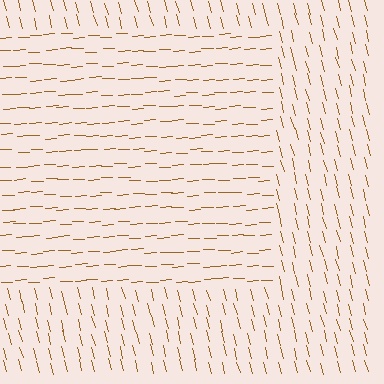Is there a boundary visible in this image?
Yes, there is a texture boundary formed by a change in line orientation.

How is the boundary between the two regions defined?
The boundary is defined purely by a change in line orientation (approximately 79 degrees difference). All lines are the same color and thickness.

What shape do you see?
I see a rectangle.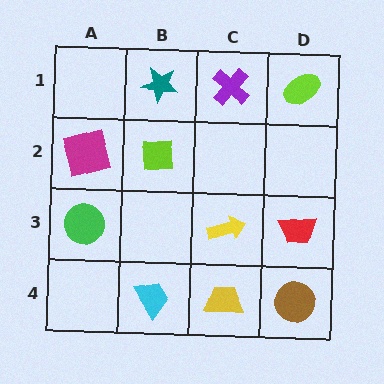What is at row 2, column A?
A magenta square.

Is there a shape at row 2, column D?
No, that cell is empty.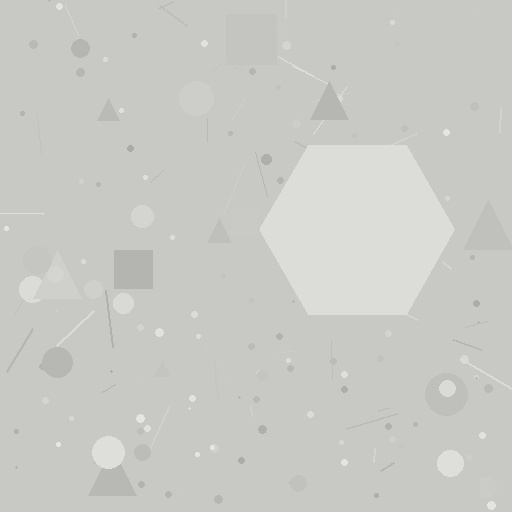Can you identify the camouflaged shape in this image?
The camouflaged shape is a hexagon.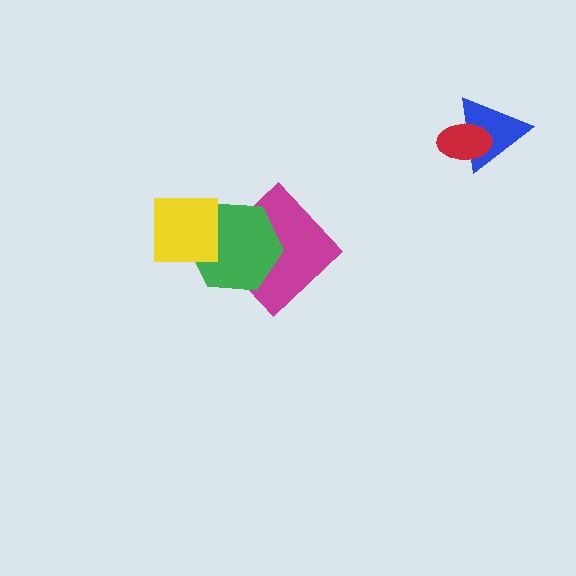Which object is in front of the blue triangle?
The red ellipse is in front of the blue triangle.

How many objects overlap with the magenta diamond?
1 object overlaps with the magenta diamond.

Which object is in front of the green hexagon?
The yellow square is in front of the green hexagon.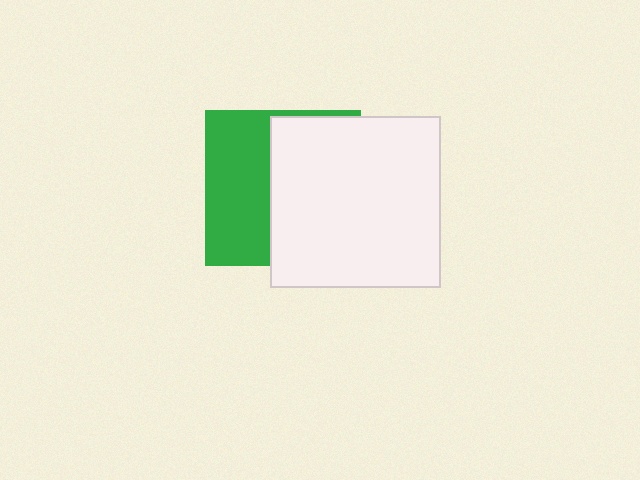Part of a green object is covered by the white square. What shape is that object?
It is a square.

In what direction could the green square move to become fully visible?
The green square could move left. That would shift it out from behind the white square entirely.